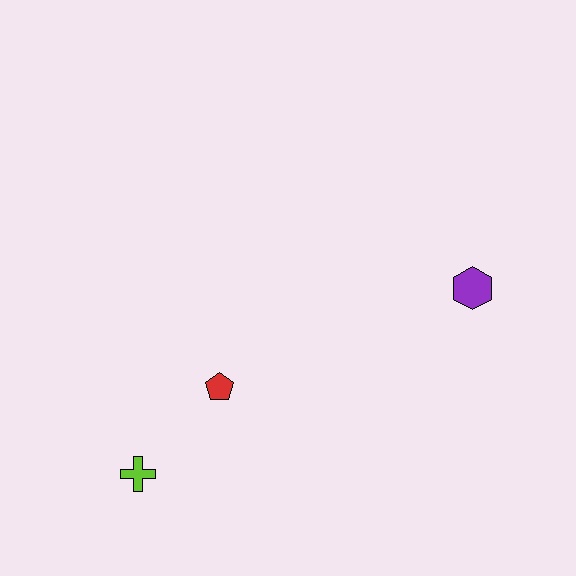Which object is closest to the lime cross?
The red pentagon is closest to the lime cross.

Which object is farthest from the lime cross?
The purple hexagon is farthest from the lime cross.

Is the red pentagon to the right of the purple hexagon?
No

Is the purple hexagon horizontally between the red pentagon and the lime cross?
No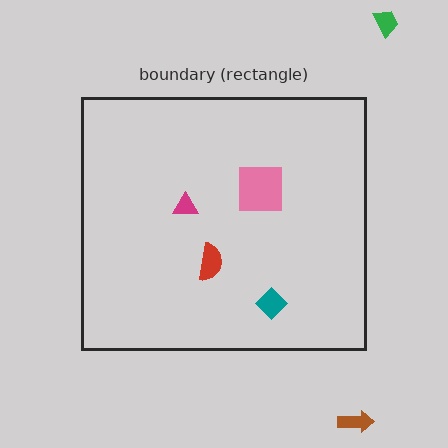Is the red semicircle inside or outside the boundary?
Inside.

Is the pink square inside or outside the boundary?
Inside.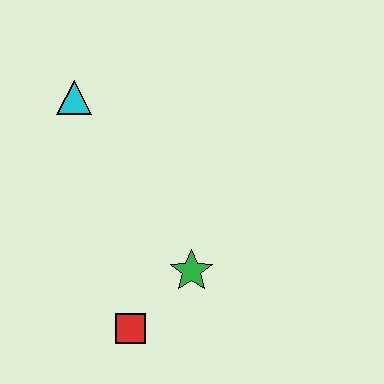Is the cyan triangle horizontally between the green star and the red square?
No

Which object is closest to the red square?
The green star is closest to the red square.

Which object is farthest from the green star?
The cyan triangle is farthest from the green star.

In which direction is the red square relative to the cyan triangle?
The red square is below the cyan triangle.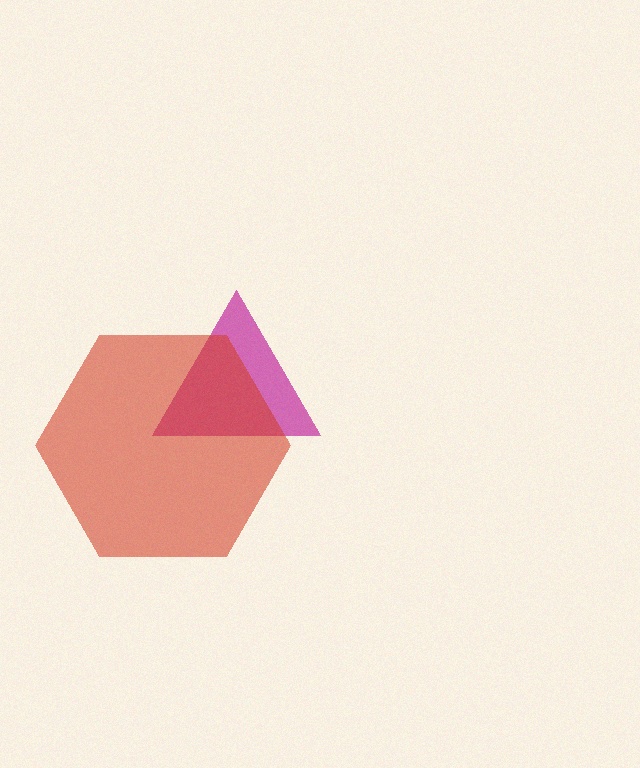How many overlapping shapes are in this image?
There are 2 overlapping shapes in the image.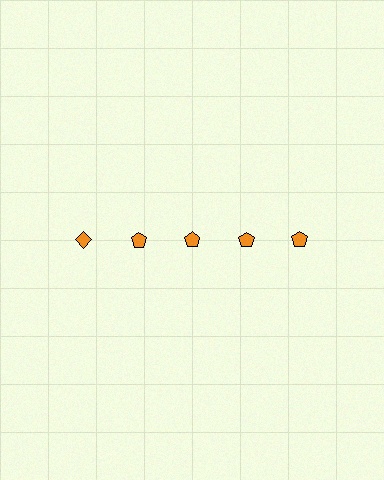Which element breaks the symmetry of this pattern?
The orange diamond in the top row, leftmost column breaks the symmetry. All other shapes are orange pentagons.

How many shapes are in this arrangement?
There are 5 shapes arranged in a grid pattern.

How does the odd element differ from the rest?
It has a different shape: diamond instead of pentagon.